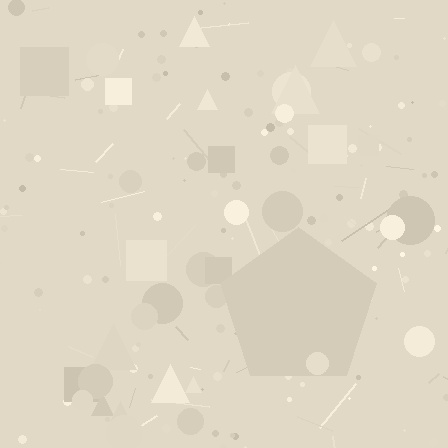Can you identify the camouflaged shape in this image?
The camouflaged shape is a pentagon.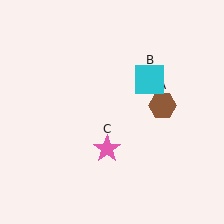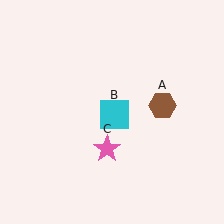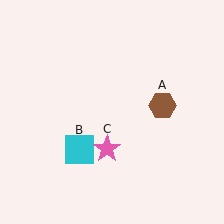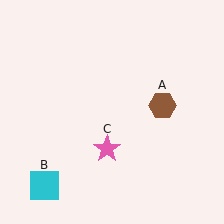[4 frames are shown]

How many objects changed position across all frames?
1 object changed position: cyan square (object B).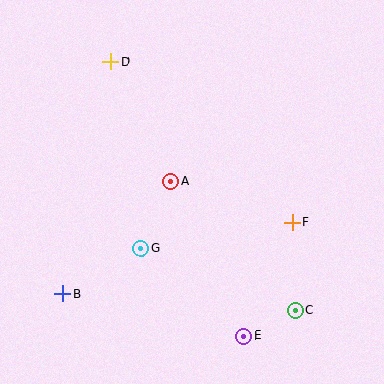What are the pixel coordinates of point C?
Point C is at (295, 310).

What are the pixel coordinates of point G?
Point G is at (141, 249).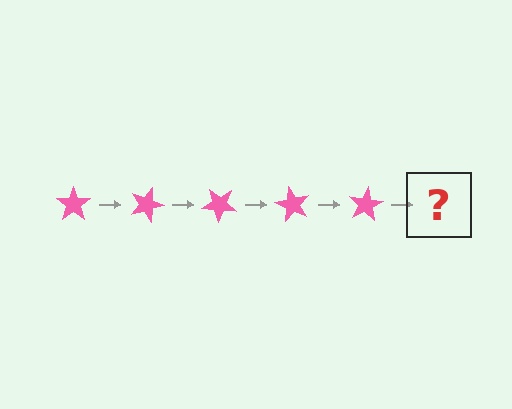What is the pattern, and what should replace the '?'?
The pattern is that the star rotates 20 degrees each step. The '?' should be a pink star rotated 100 degrees.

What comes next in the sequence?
The next element should be a pink star rotated 100 degrees.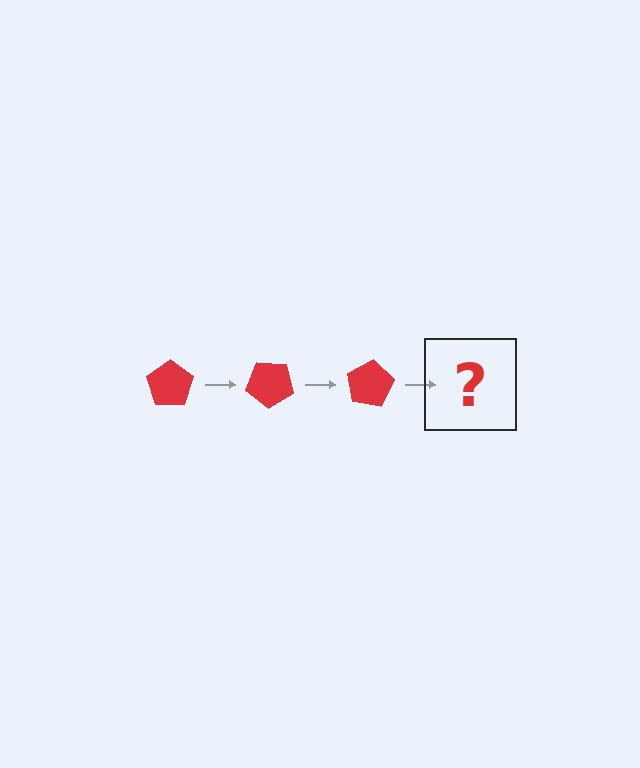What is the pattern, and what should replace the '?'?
The pattern is that the pentagon rotates 40 degrees each step. The '?' should be a red pentagon rotated 120 degrees.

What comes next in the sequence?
The next element should be a red pentagon rotated 120 degrees.